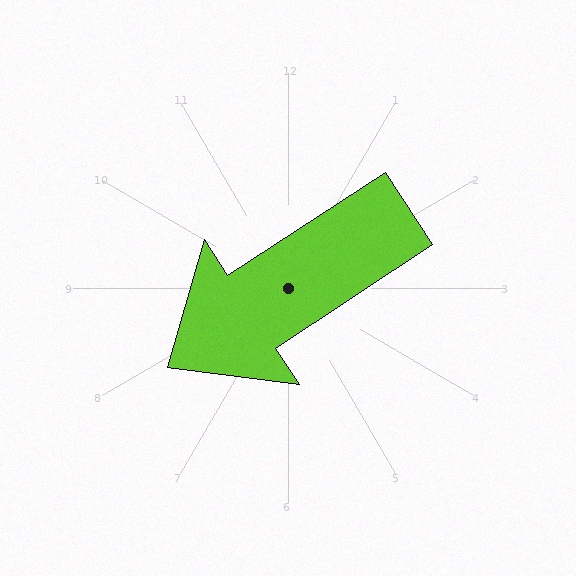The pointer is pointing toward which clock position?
Roughly 8 o'clock.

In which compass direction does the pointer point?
Southwest.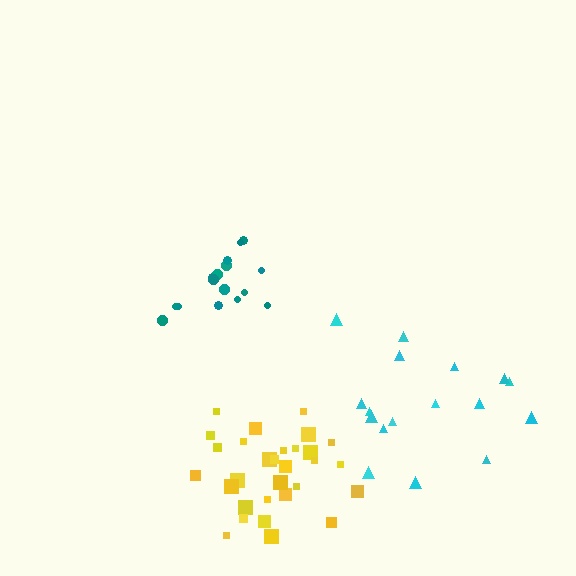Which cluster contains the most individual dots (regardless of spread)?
Yellow (31).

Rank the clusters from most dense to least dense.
yellow, teal, cyan.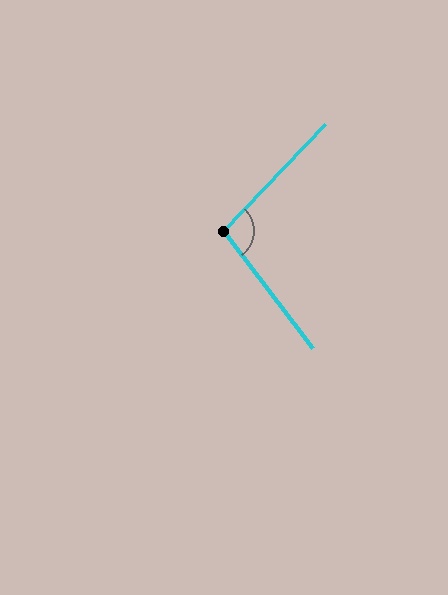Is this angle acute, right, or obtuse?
It is obtuse.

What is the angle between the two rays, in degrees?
Approximately 100 degrees.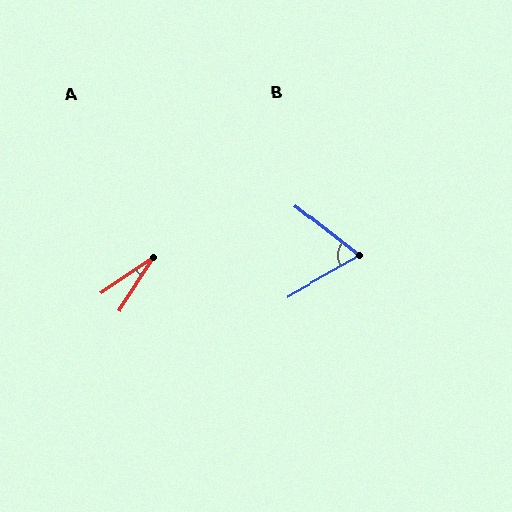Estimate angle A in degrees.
Approximately 24 degrees.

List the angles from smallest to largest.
A (24°), B (67°).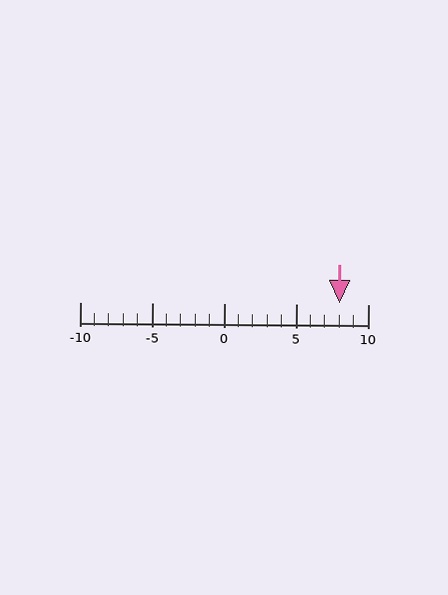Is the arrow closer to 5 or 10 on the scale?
The arrow is closer to 10.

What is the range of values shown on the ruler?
The ruler shows values from -10 to 10.